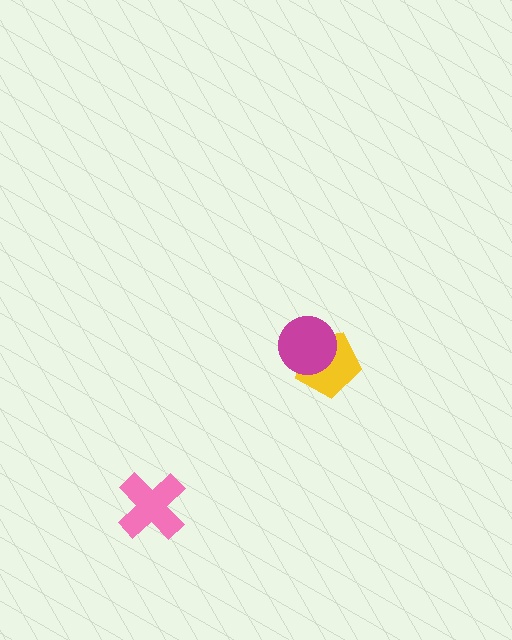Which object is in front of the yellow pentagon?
The magenta circle is in front of the yellow pentagon.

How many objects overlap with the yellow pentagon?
1 object overlaps with the yellow pentagon.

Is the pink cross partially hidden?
No, no other shape covers it.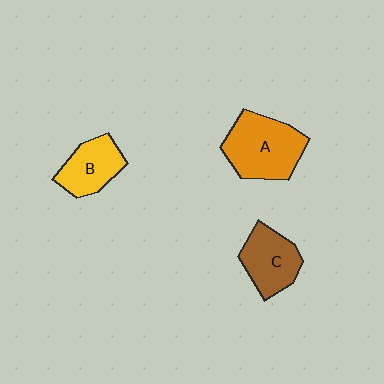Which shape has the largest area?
Shape A (orange).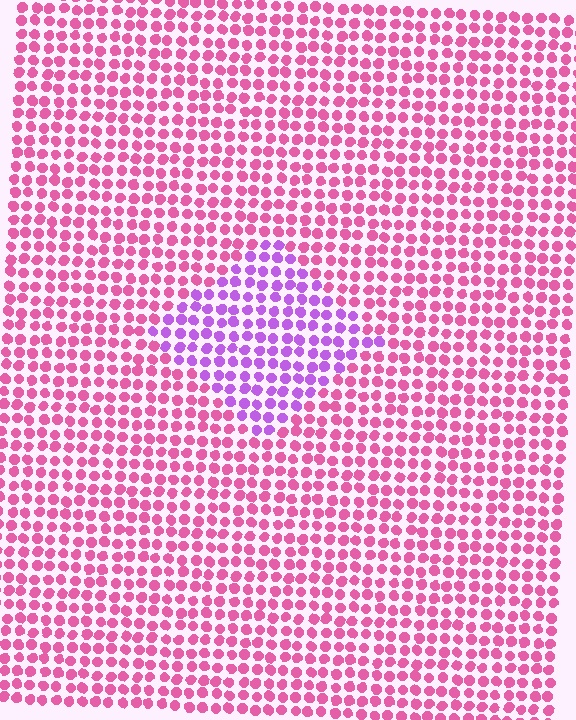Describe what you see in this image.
The image is filled with small pink elements in a uniform arrangement. A diamond-shaped region is visible where the elements are tinted to a slightly different hue, forming a subtle color boundary.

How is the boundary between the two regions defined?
The boundary is defined purely by a slight shift in hue (about 45 degrees). Spacing, size, and orientation are identical on both sides.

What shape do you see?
I see a diamond.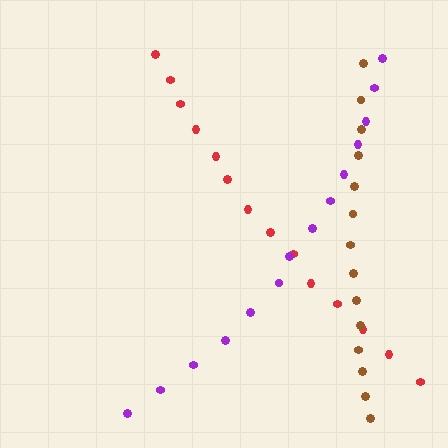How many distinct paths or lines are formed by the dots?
There are 3 distinct paths.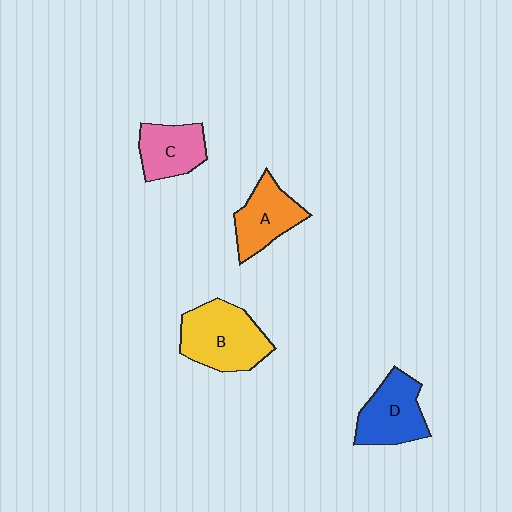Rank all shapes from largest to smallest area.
From largest to smallest: B (yellow), D (blue), A (orange), C (pink).